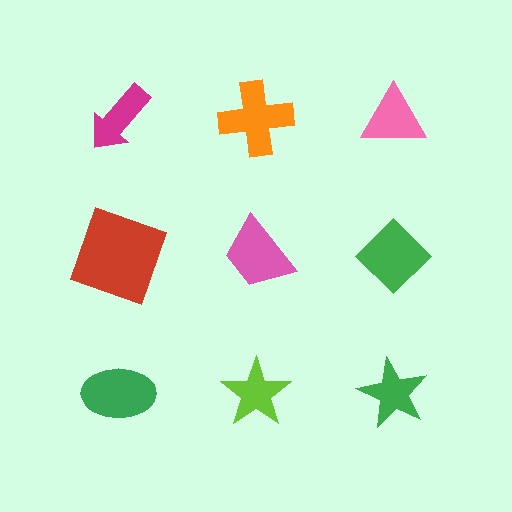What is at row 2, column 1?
A red square.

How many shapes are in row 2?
3 shapes.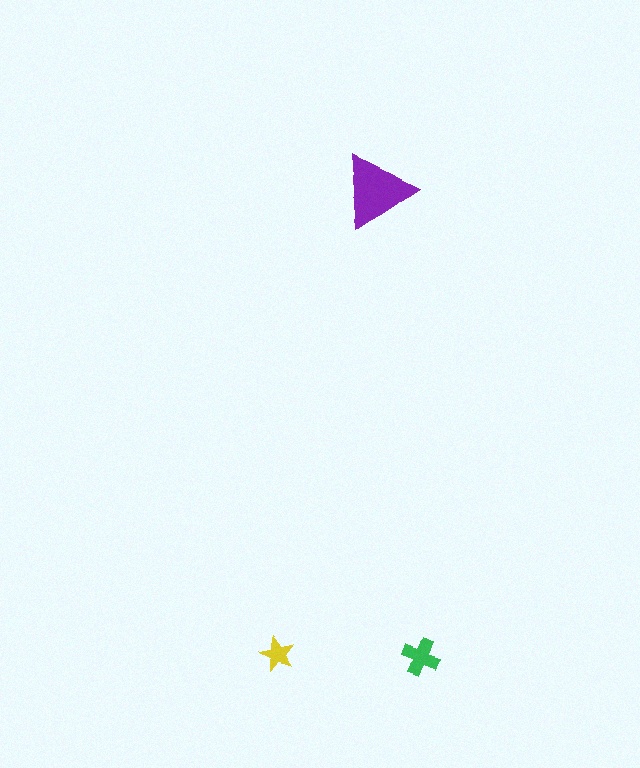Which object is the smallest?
The yellow star.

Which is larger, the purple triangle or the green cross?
The purple triangle.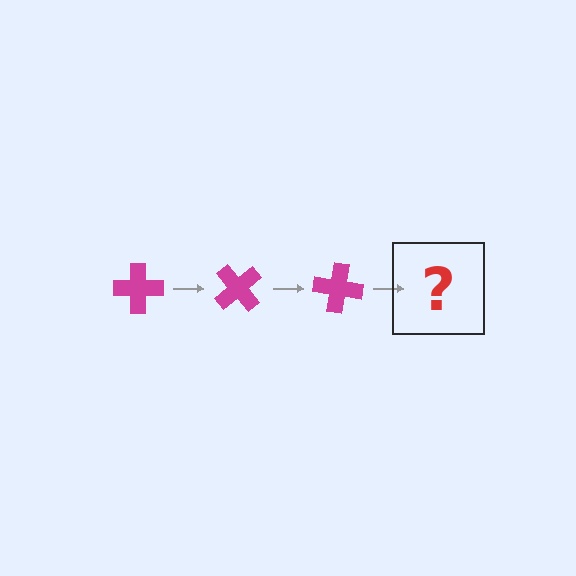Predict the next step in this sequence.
The next step is a magenta cross rotated 150 degrees.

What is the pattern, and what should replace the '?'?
The pattern is that the cross rotates 50 degrees each step. The '?' should be a magenta cross rotated 150 degrees.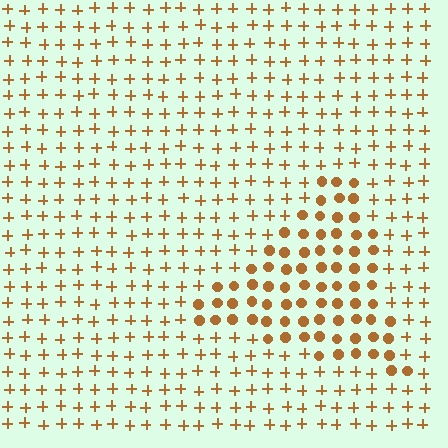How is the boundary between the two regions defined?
The boundary is defined by a change in element shape: circles inside vs. plus signs outside. All elements share the same color and spacing.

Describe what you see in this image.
The image is filled with small brown elements arranged in a uniform grid. A triangle-shaped region contains circles, while the surrounding area contains plus signs. The boundary is defined purely by the change in element shape.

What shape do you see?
I see a triangle.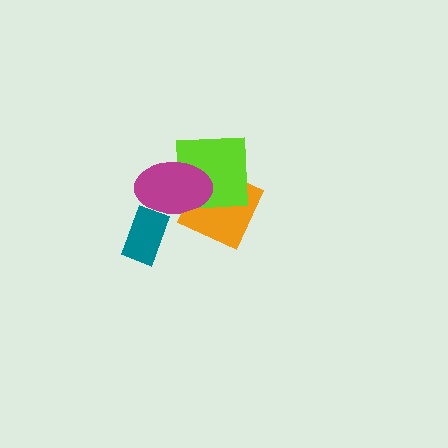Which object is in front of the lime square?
The magenta ellipse is in front of the lime square.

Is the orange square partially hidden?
Yes, it is partially covered by another shape.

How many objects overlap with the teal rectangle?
1 object overlaps with the teal rectangle.